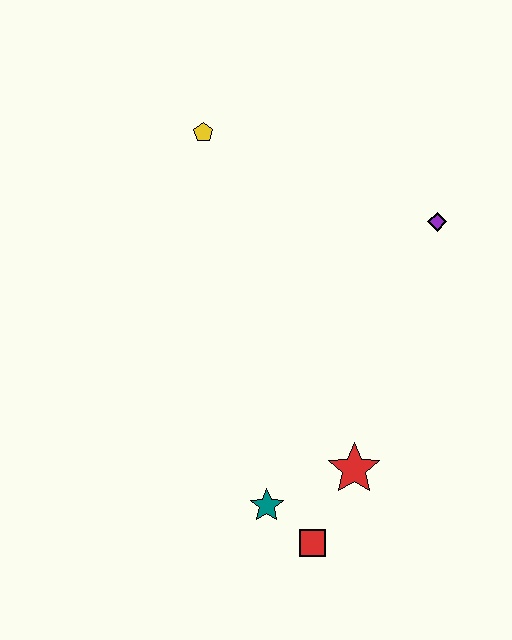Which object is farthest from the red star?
The yellow pentagon is farthest from the red star.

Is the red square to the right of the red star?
No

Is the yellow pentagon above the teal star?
Yes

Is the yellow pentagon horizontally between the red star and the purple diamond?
No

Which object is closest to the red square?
The teal star is closest to the red square.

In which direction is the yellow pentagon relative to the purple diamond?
The yellow pentagon is to the left of the purple diamond.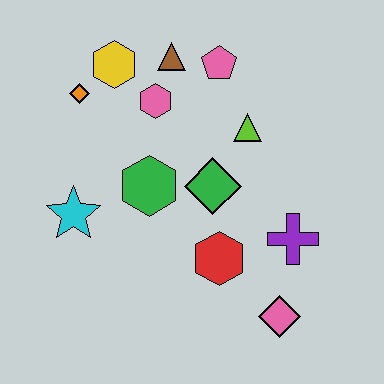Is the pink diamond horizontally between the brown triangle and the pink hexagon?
No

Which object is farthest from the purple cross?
The orange diamond is farthest from the purple cross.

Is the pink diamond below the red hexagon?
Yes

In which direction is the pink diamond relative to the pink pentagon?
The pink diamond is below the pink pentagon.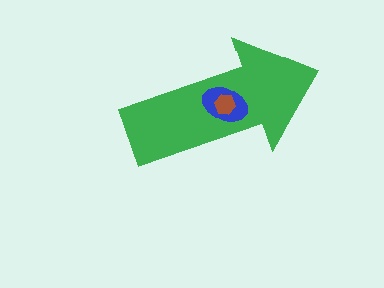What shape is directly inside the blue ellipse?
The brown hexagon.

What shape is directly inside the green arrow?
The blue ellipse.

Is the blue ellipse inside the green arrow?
Yes.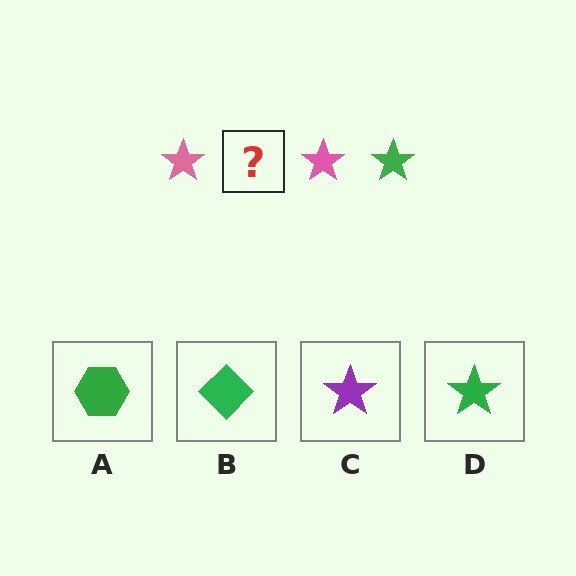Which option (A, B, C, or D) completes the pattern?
D.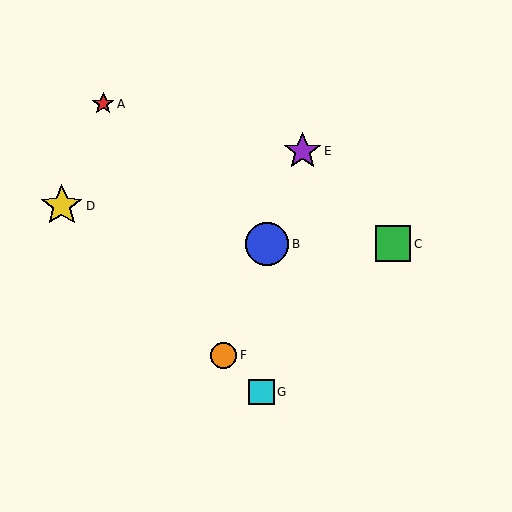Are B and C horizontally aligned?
Yes, both are at y≈244.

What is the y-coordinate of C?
Object C is at y≈244.